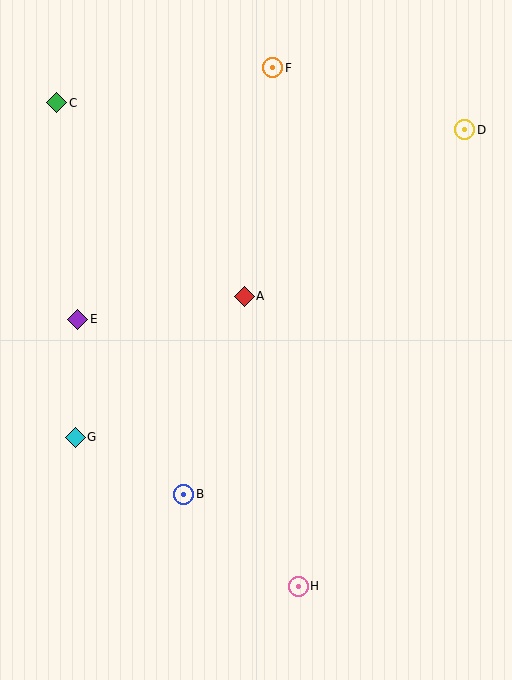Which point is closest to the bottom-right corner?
Point H is closest to the bottom-right corner.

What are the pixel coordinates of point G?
Point G is at (75, 437).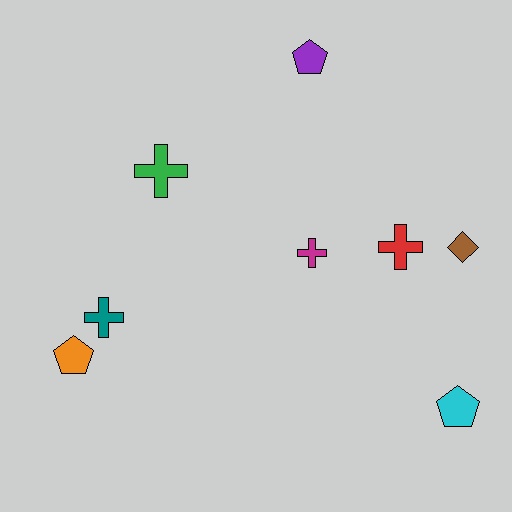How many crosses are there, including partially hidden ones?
There are 4 crosses.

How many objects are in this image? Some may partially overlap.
There are 8 objects.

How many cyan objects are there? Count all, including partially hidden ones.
There is 1 cyan object.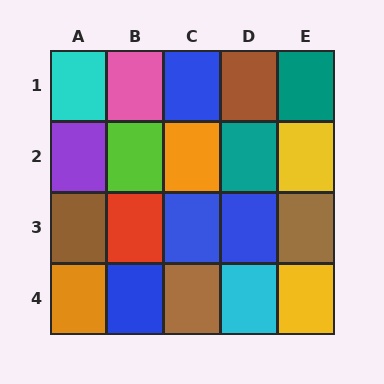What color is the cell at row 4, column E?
Yellow.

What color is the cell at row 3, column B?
Red.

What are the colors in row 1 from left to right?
Cyan, pink, blue, brown, teal.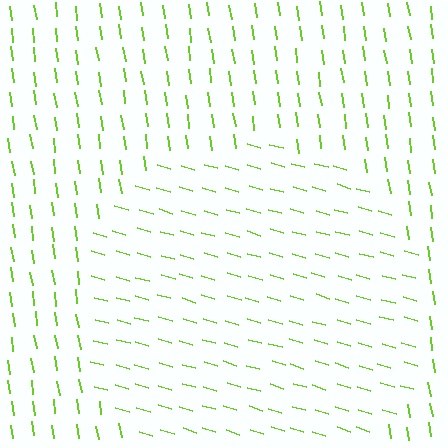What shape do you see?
I see a circle.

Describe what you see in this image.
The image is filled with small lime line segments. A circle region in the image has lines oriented differently from the surrounding lines, creating a visible texture boundary.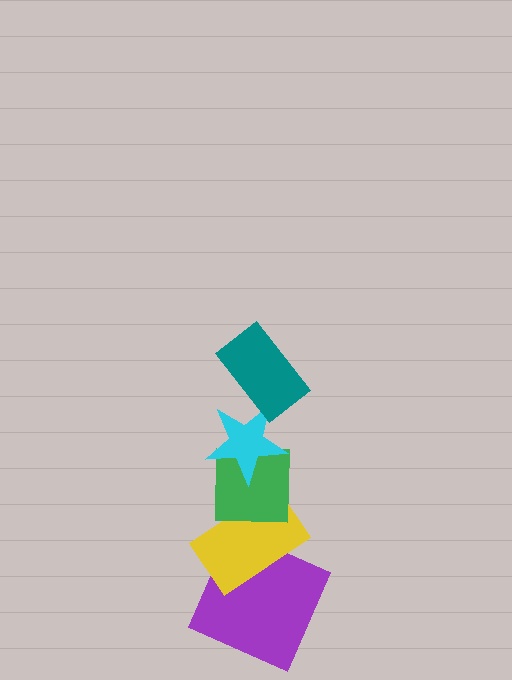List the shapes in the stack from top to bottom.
From top to bottom: the teal rectangle, the cyan star, the green square, the yellow rectangle, the purple square.